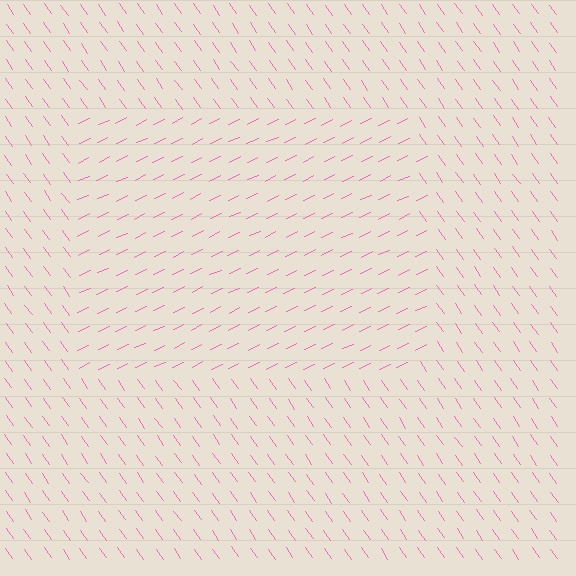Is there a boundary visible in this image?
Yes, there is a texture boundary formed by a change in line orientation.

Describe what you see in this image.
The image is filled with small pink line segments. A rectangle region in the image has lines oriented differently from the surrounding lines, creating a visible texture boundary.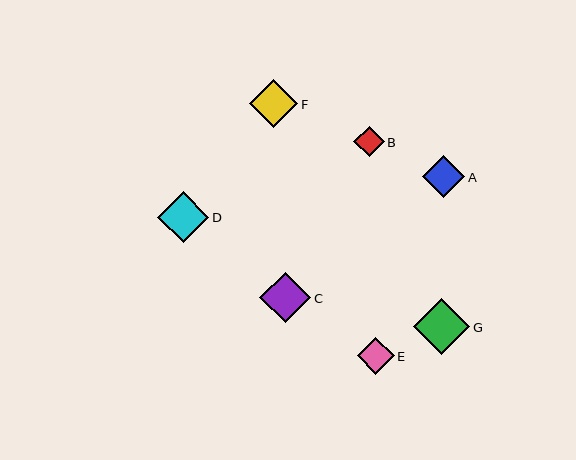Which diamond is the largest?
Diamond G is the largest with a size of approximately 56 pixels.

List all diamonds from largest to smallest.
From largest to smallest: G, D, C, F, A, E, B.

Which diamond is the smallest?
Diamond B is the smallest with a size of approximately 30 pixels.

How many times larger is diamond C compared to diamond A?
Diamond C is approximately 1.2 times the size of diamond A.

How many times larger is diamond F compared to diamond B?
Diamond F is approximately 1.6 times the size of diamond B.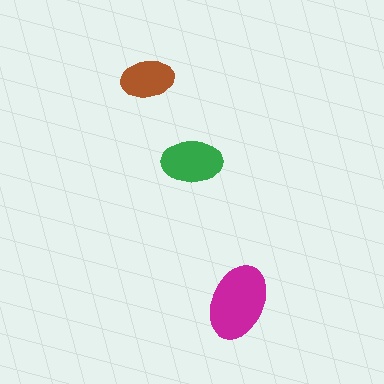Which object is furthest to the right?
The magenta ellipse is rightmost.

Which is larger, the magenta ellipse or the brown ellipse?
The magenta one.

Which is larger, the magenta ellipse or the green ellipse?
The magenta one.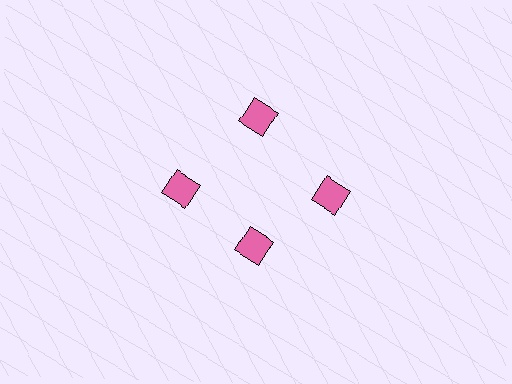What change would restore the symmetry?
The symmetry would be restored by moving it outward, back onto the ring so that all 4 squares sit at equal angles and equal distance from the center.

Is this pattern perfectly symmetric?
No. The 4 pink squares are arranged in a ring, but one element near the 6 o'clock position is pulled inward toward the center, breaking the 4-fold rotational symmetry.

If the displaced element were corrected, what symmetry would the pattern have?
It would have 4-fold rotational symmetry — the pattern would map onto itself every 90 degrees.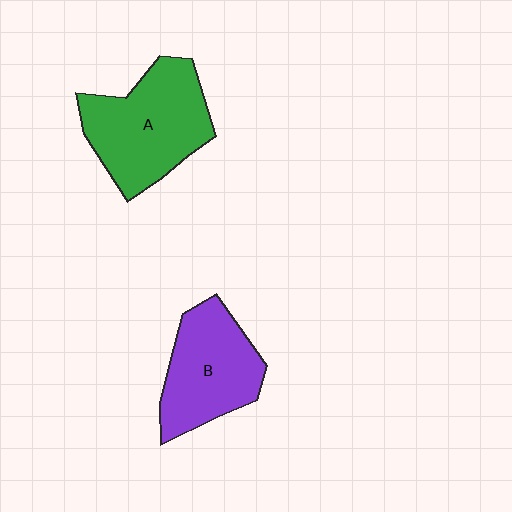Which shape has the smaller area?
Shape B (purple).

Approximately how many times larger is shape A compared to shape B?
Approximately 1.2 times.